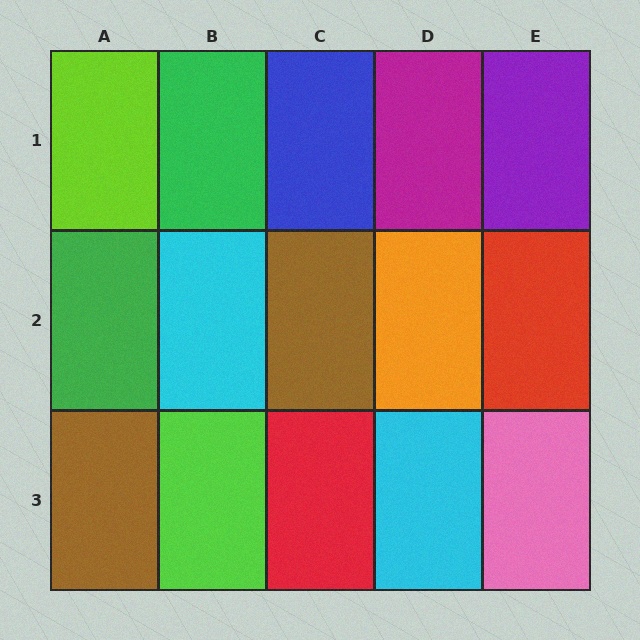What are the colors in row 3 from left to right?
Brown, lime, red, cyan, pink.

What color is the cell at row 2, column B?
Cyan.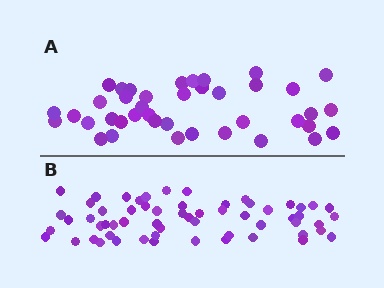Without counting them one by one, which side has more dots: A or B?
Region B (the bottom region) has more dots.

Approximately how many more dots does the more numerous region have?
Region B has approximately 20 more dots than region A.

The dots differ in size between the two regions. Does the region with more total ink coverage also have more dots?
No. Region A has more total ink coverage because its dots are larger, but region B actually contains more individual dots. Total area can be misleading — the number of items is what matters here.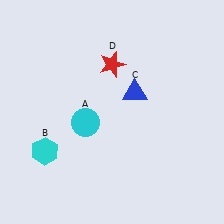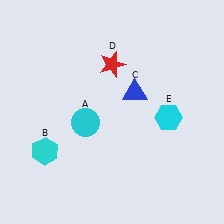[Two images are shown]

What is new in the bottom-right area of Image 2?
A cyan hexagon (E) was added in the bottom-right area of Image 2.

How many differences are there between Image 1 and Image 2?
There is 1 difference between the two images.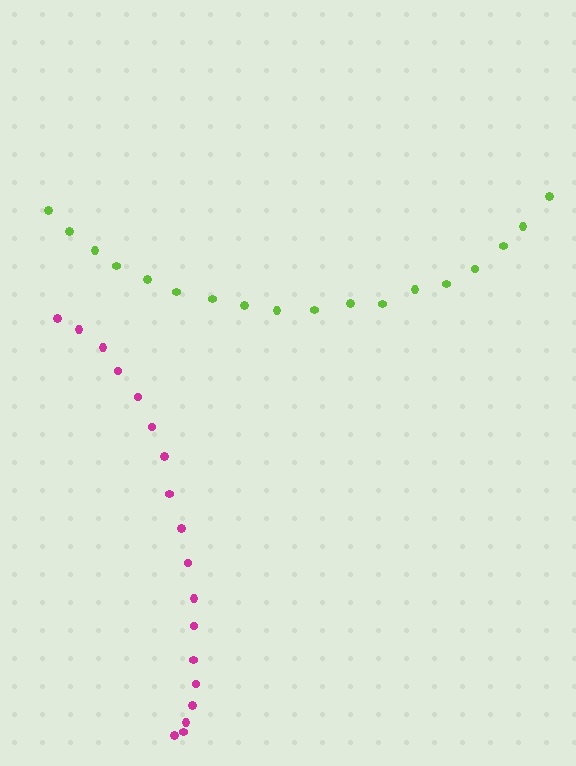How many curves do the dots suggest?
There are 2 distinct paths.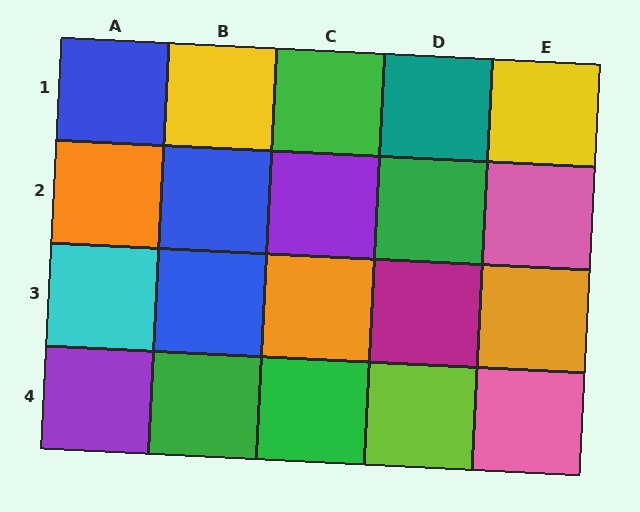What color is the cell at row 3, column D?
Magenta.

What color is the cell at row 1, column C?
Green.